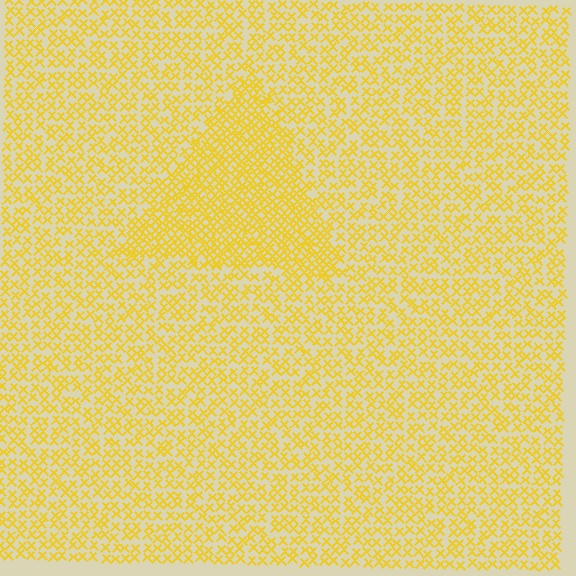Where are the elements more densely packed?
The elements are more densely packed inside the triangle boundary.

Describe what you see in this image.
The image contains small yellow elements arranged at two different densities. A triangle-shaped region is visible where the elements are more densely packed than the surrounding area.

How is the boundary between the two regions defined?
The boundary is defined by a change in element density (approximately 1.8x ratio). All elements are the same color, size, and shape.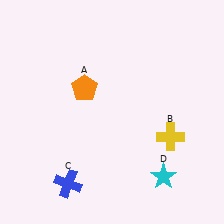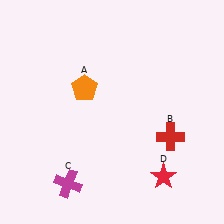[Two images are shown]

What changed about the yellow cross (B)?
In Image 1, B is yellow. In Image 2, it changed to red.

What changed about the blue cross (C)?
In Image 1, C is blue. In Image 2, it changed to magenta.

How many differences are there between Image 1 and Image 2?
There are 3 differences between the two images.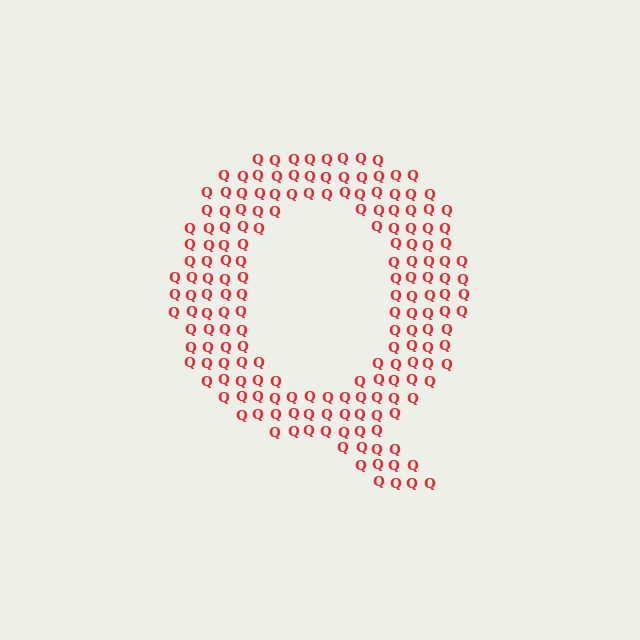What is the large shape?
The large shape is the letter Q.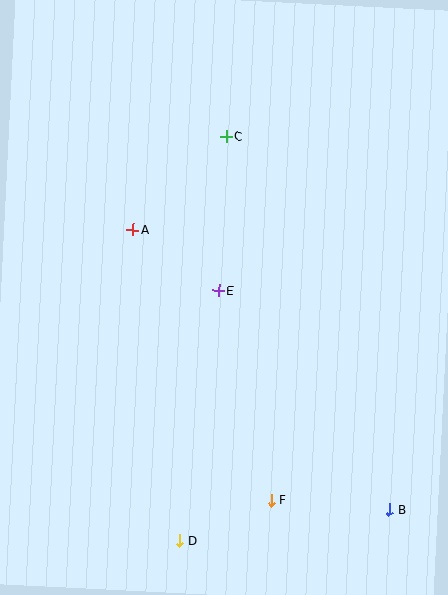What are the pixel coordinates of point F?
Point F is at (271, 500).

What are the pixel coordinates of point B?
Point B is at (389, 510).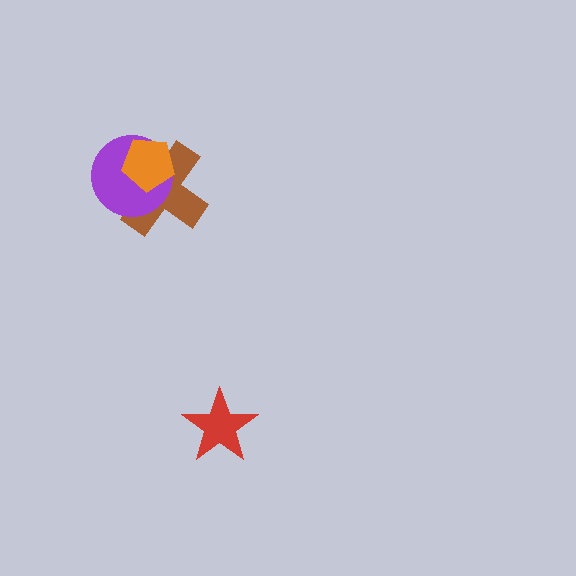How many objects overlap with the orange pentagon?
2 objects overlap with the orange pentagon.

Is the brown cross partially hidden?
Yes, it is partially covered by another shape.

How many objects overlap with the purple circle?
2 objects overlap with the purple circle.